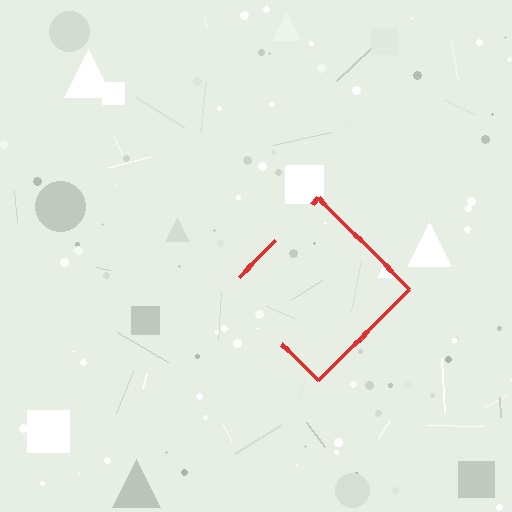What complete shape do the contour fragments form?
The contour fragments form a diamond.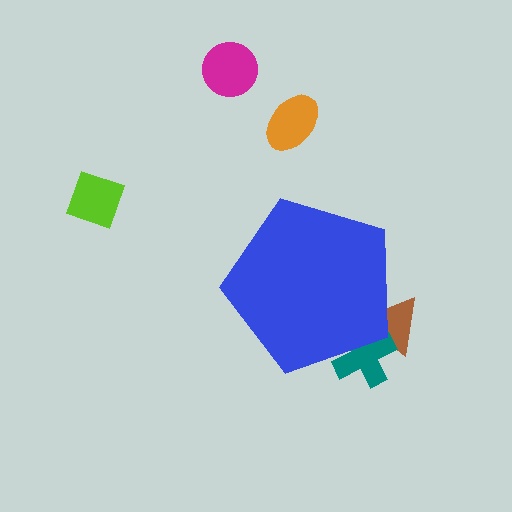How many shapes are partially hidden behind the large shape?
2 shapes are partially hidden.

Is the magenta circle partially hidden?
No, the magenta circle is fully visible.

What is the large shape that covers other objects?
A blue pentagon.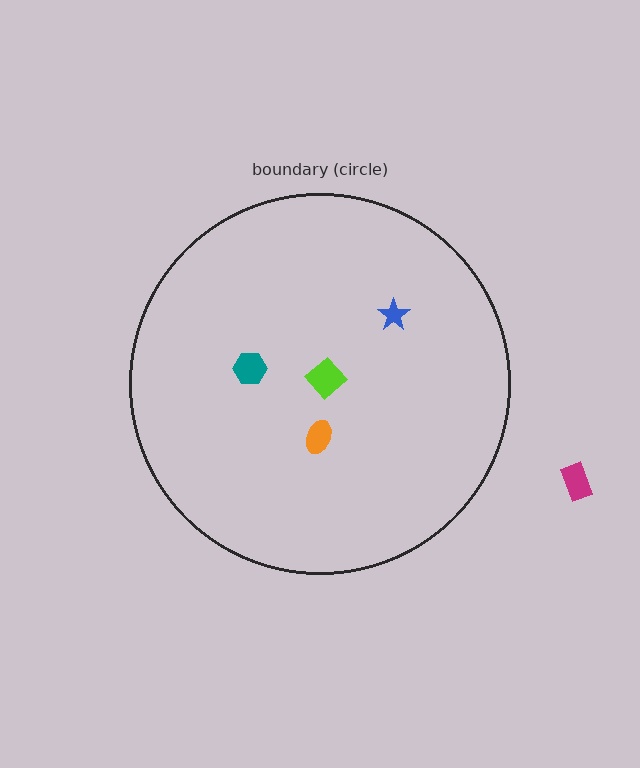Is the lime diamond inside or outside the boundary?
Inside.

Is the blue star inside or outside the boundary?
Inside.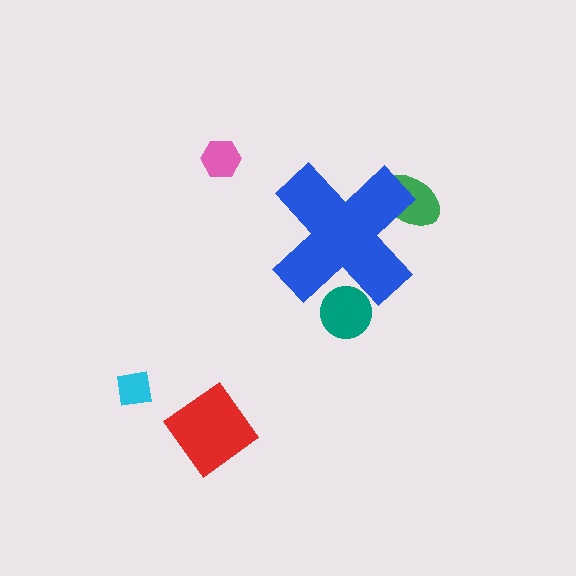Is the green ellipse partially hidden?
Yes, the green ellipse is partially hidden behind the blue cross.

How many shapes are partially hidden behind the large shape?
2 shapes are partially hidden.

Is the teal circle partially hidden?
Yes, the teal circle is partially hidden behind the blue cross.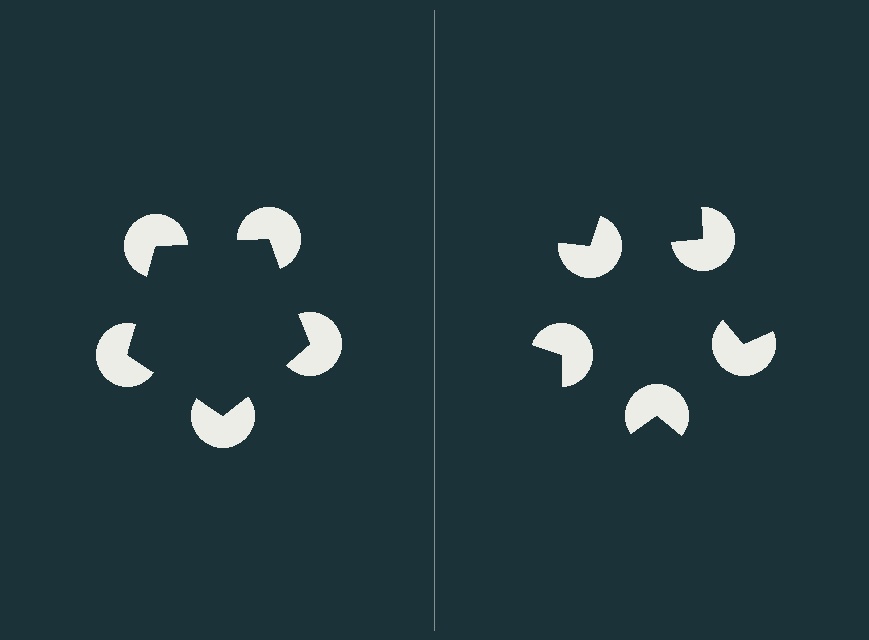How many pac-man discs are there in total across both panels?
10 — 5 on each side.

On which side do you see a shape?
An illusory pentagon appears on the left side. On the right side the wedge cuts are rotated, so no coherent shape forms.